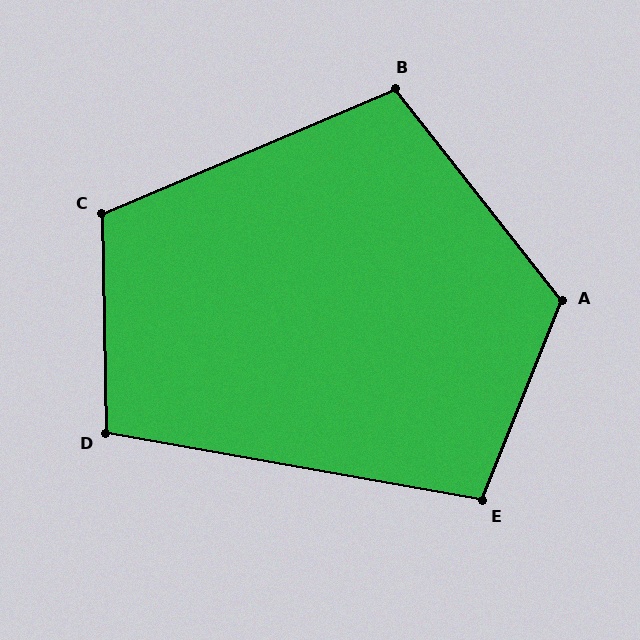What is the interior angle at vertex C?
Approximately 112 degrees (obtuse).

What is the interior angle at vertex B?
Approximately 105 degrees (obtuse).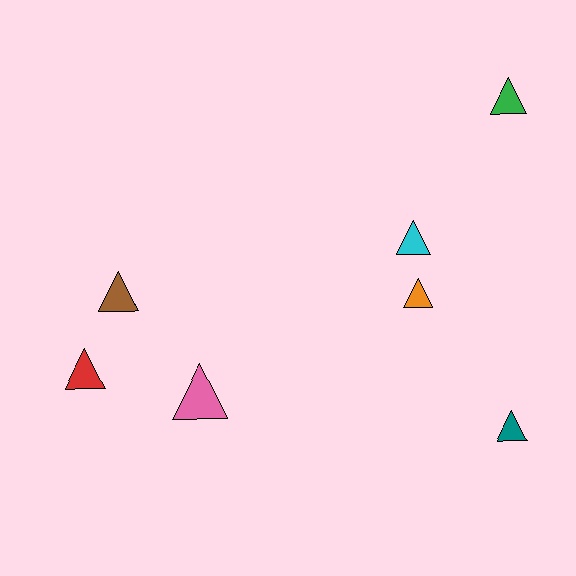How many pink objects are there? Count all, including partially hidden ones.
There is 1 pink object.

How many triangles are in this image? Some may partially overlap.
There are 7 triangles.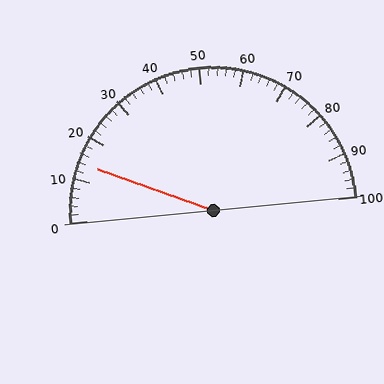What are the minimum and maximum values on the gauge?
The gauge ranges from 0 to 100.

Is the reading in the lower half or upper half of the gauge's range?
The reading is in the lower half of the range (0 to 100).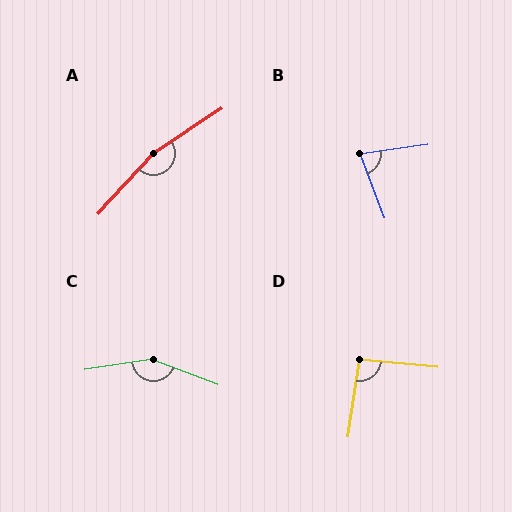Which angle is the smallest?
B, at approximately 77 degrees.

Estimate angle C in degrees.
Approximately 151 degrees.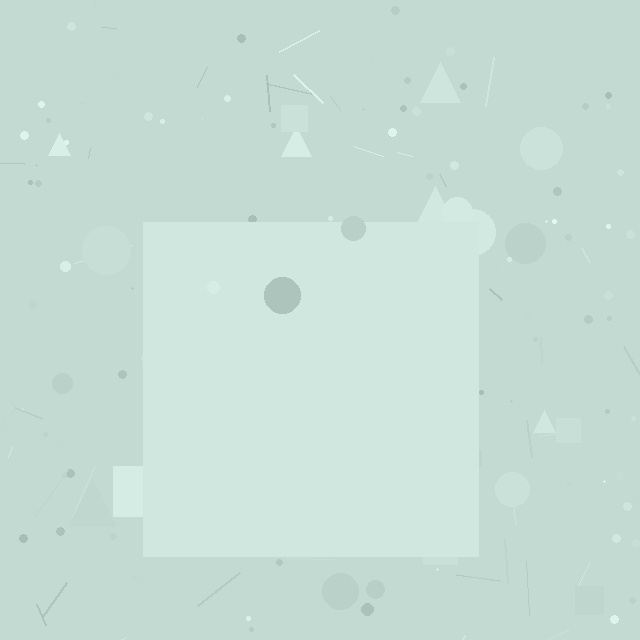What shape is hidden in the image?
A square is hidden in the image.